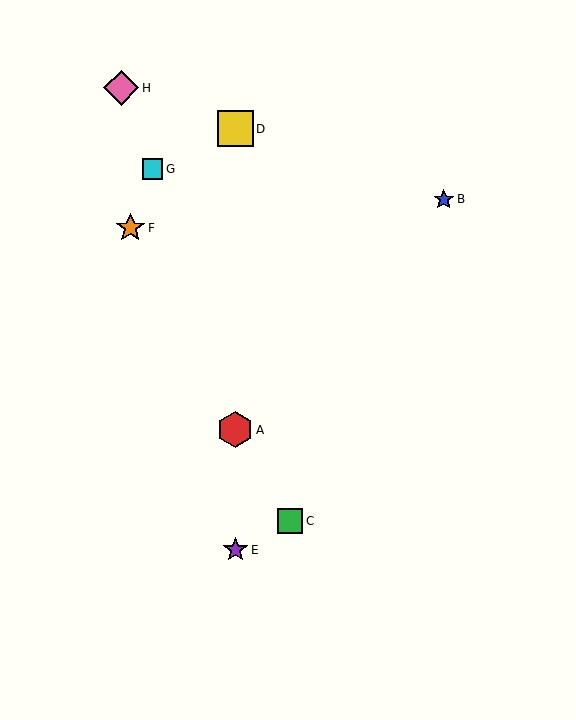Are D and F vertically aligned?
No, D is at x≈235 and F is at x≈130.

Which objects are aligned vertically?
Objects A, D, E are aligned vertically.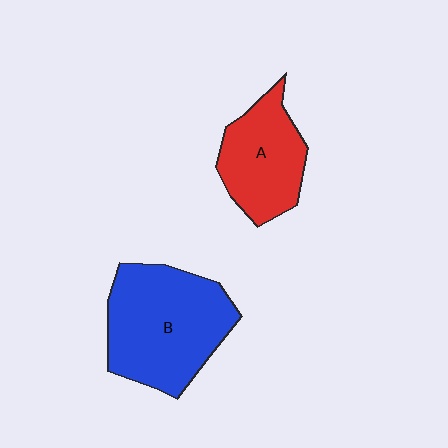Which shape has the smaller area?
Shape A (red).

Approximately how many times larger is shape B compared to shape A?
Approximately 1.5 times.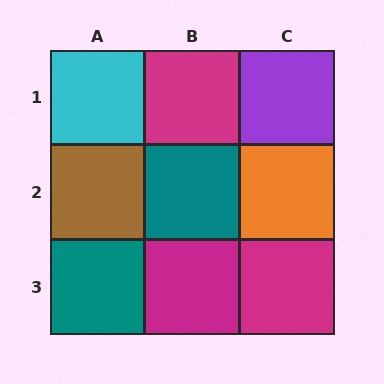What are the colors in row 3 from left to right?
Teal, magenta, magenta.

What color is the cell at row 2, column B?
Teal.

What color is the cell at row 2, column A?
Brown.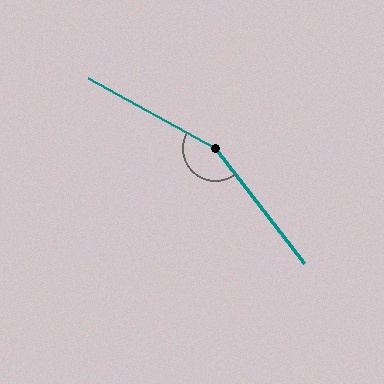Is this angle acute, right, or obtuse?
It is obtuse.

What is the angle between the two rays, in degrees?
Approximately 157 degrees.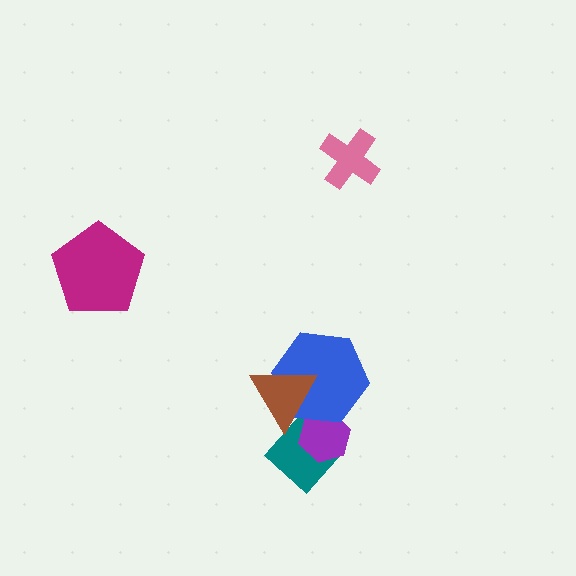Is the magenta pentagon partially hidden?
No, no other shape covers it.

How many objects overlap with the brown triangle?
3 objects overlap with the brown triangle.